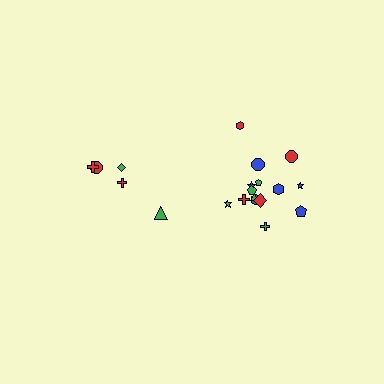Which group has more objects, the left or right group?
The right group.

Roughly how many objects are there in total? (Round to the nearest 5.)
Roughly 20 objects in total.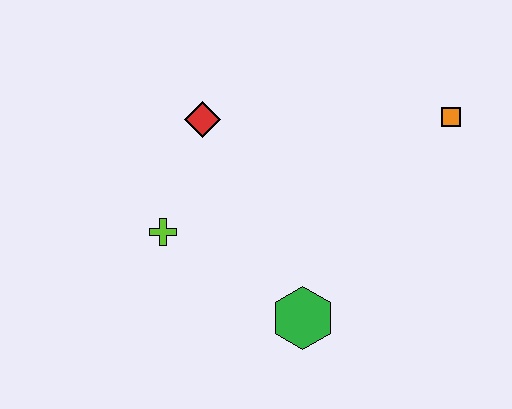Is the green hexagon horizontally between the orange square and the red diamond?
Yes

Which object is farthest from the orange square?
The lime cross is farthest from the orange square.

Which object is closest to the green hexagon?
The lime cross is closest to the green hexagon.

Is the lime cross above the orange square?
No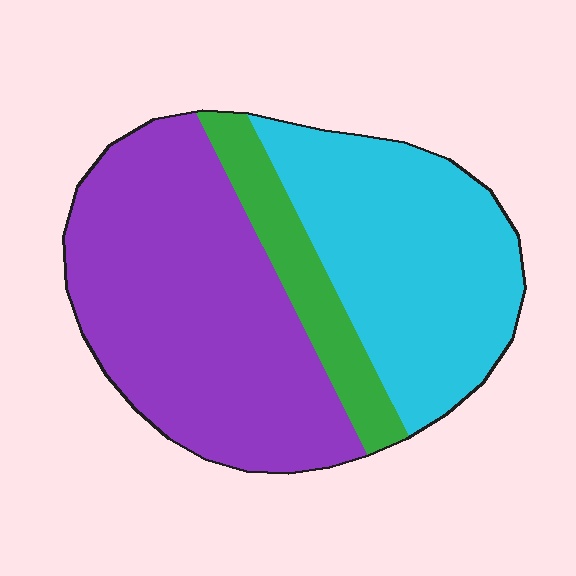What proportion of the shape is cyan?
Cyan covers 37% of the shape.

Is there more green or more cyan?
Cyan.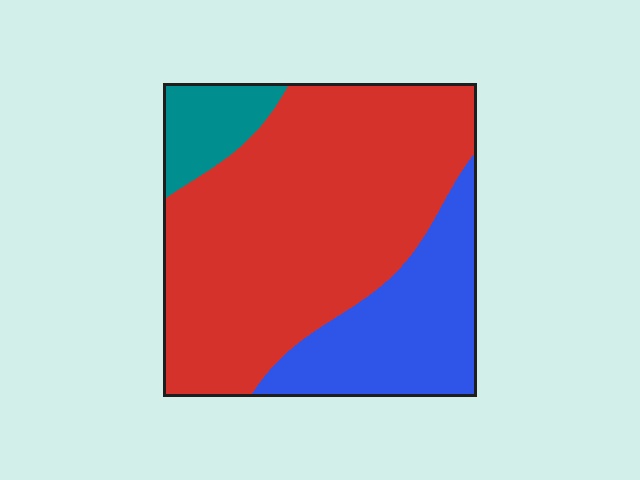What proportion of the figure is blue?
Blue takes up between a quarter and a half of the figure.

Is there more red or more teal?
Red.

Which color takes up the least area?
Teal, at roughly 10%.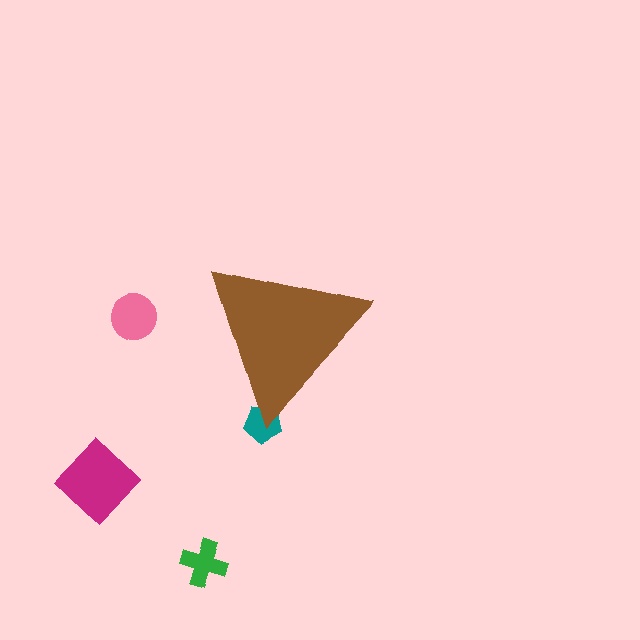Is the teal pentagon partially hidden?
Yes, the teal pentagon is partially hidden behind the brown triangle.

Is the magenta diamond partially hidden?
No, the magenta diamond is fully visible.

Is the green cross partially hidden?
No, the green cross is fully visible.